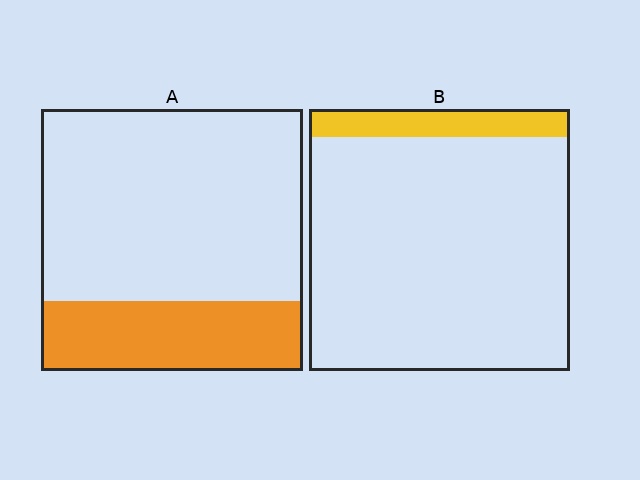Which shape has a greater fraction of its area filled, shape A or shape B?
Shape A.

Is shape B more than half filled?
No.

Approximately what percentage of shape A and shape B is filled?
A is approximately 25% and B is approximately 10%.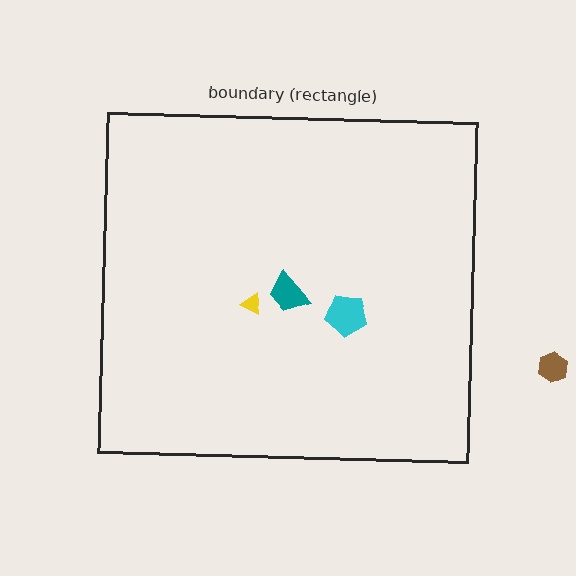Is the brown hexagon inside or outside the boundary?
Outside.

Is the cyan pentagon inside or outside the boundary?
Inside.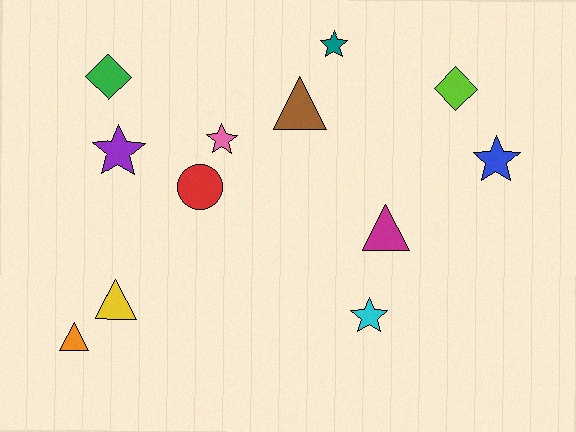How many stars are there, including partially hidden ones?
There are 5 stars.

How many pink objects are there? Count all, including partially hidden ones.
There is 1 pink object.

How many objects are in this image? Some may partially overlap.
There are 12 objects.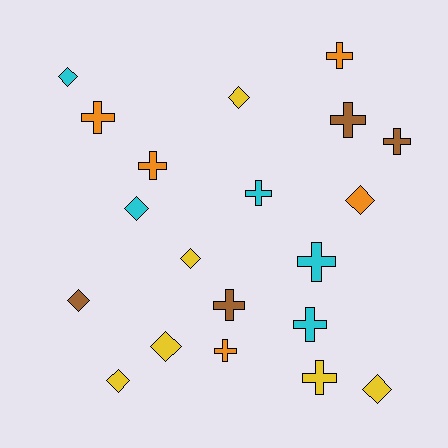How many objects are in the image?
There are 20 objects.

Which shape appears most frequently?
Cross, with 11 objects.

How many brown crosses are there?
There are 3 brown crosses.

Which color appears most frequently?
Yellow, with 6 objects.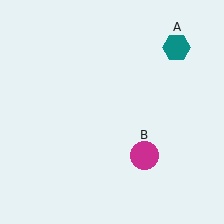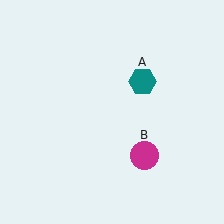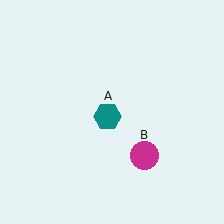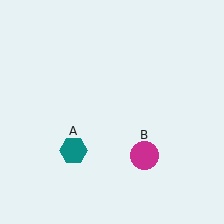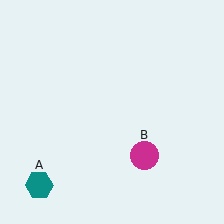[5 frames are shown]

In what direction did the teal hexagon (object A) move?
The teal hexagon (object A) moved down and to the left.